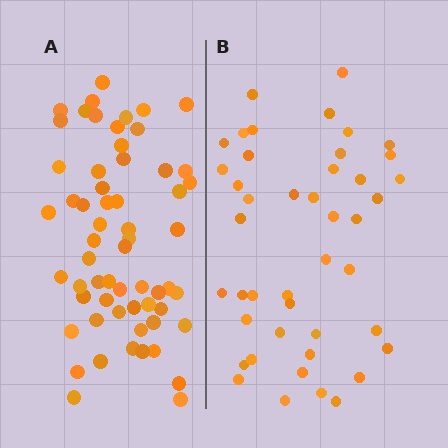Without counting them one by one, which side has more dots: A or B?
Region A (the left region) has more dots.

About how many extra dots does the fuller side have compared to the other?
Region A has approximately 15 more dots than region B.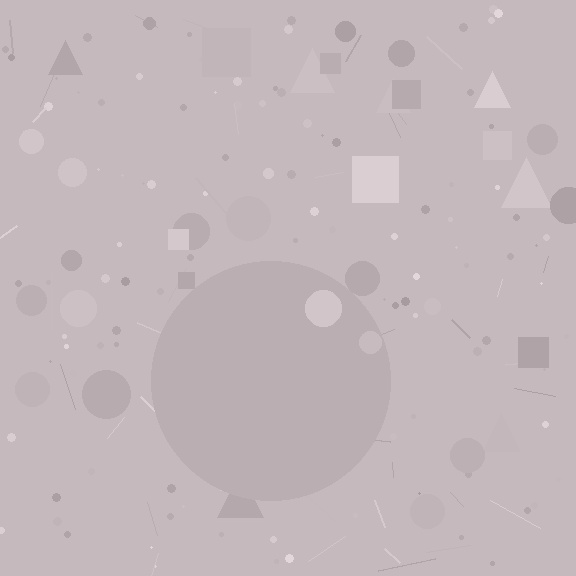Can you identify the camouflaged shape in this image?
The camouflaged shape is a circle.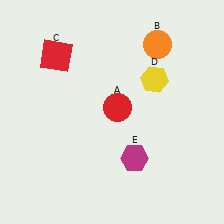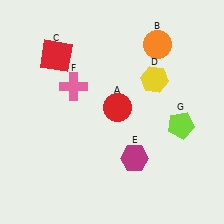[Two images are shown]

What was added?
A pink cross (F), a lime pentagon (G) were added in Image 2.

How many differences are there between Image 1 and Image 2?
There are 2 differences between the two images.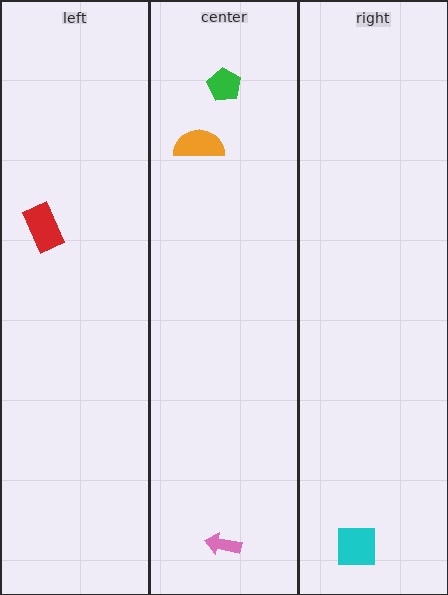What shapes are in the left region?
The red rectangle.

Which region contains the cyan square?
The right region.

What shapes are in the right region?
The cyan square.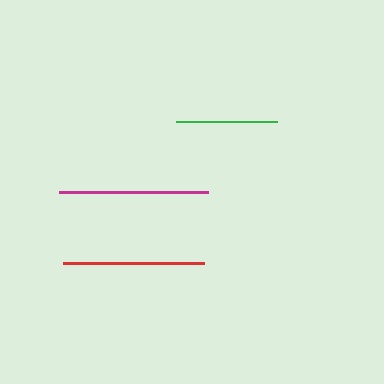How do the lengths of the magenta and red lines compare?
The magenta and red lines are approximately the same length.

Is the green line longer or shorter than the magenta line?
The magenta line is longer than the green line.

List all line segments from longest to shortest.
From longest to shortest: magenta, red, green.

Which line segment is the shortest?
The green line is the shortest at approximately 101 pixels.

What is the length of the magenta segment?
The magenta segment is approximately 149 pixels long.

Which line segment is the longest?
The magenta line is the longest at approximately 149 pixels.